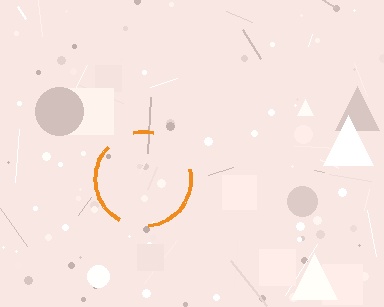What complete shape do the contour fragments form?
The contour fragments form a circle.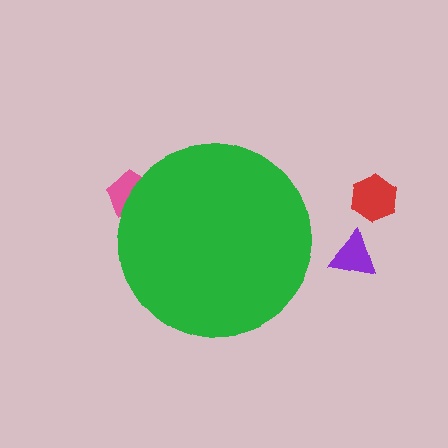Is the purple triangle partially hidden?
No, the purple triangle is fully visible.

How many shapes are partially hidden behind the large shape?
1 shape is partially hidden.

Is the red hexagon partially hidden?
No, the red hexagon is fully visible.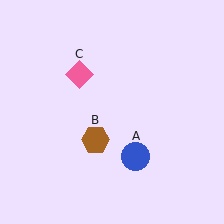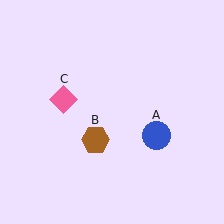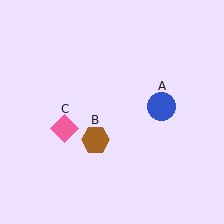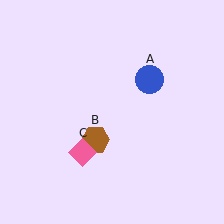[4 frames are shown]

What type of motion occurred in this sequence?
The blue circle (object A), pink diamond (object C) rotated counterclockwise around the center of the scene.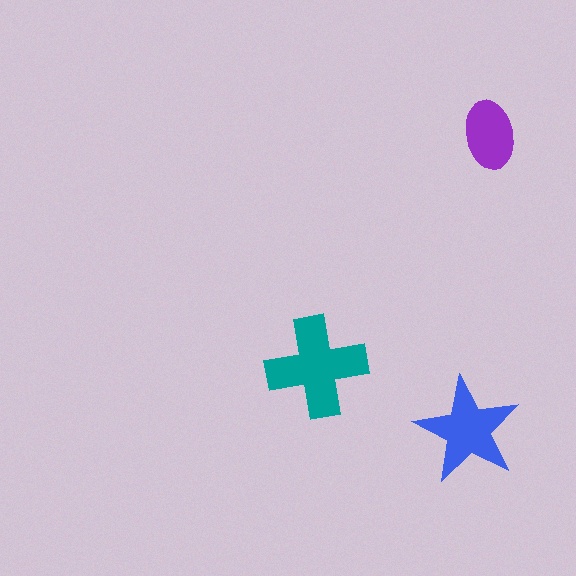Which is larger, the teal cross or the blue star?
The teal cross.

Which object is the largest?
The teal cross.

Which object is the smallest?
The purple ellipse.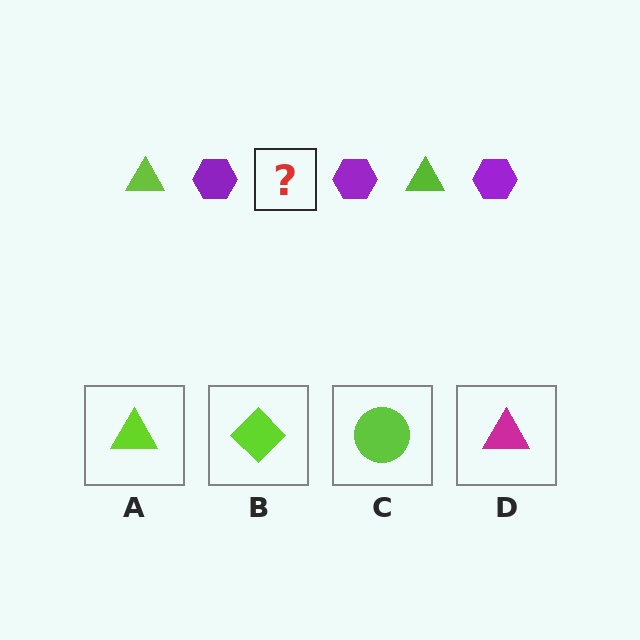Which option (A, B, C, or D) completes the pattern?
A.